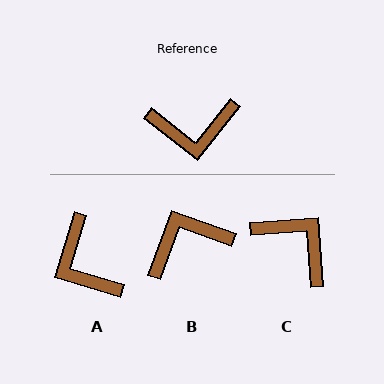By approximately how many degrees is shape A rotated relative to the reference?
Approximately 69 degrees clockwise.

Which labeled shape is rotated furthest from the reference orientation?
B, about 162 degrees away.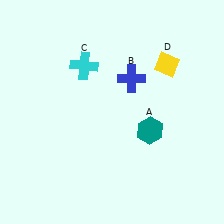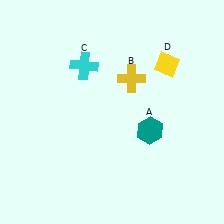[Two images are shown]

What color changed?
The cross (B) changed from blue in Image 1 to yellow in Image 2.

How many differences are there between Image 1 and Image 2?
There is 1 difference between the two images.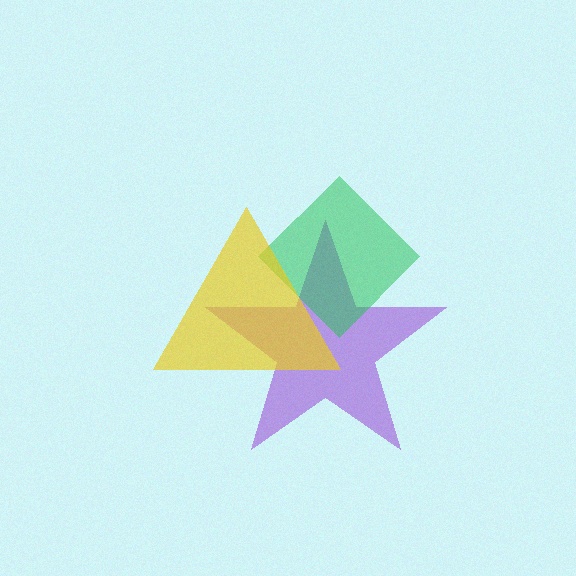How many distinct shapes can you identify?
There are 3 distinct shapes: a purple star, a green diamond, a yellow triangle.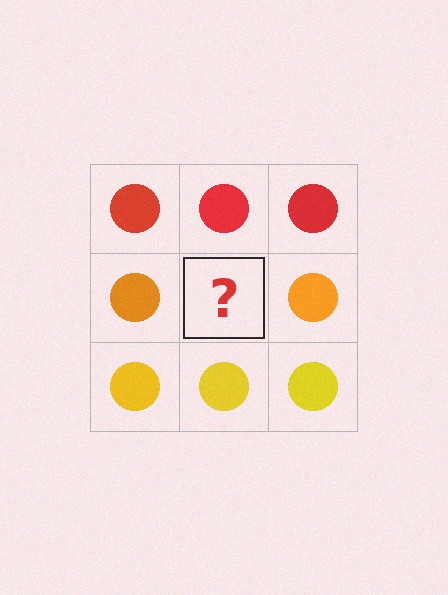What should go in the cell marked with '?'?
The missing cell should contain an orange circle.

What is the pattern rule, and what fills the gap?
The rule is that each row has a consistent color. The gap should be filled with an orange circle.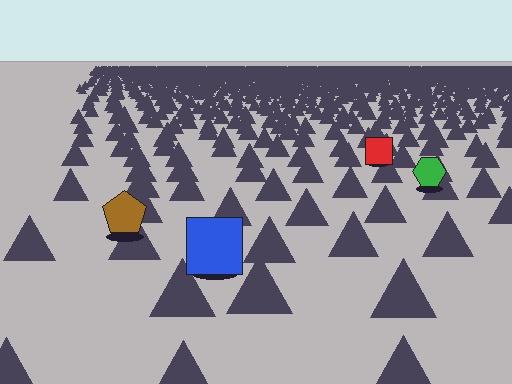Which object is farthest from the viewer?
The red square is farthest from the viewer. It appears smaller and the ground texture around it is denser.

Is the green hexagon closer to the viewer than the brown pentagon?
No. The brown pentagon is closer — you can tell from the texture gradient: the ground texture is coarser near it.